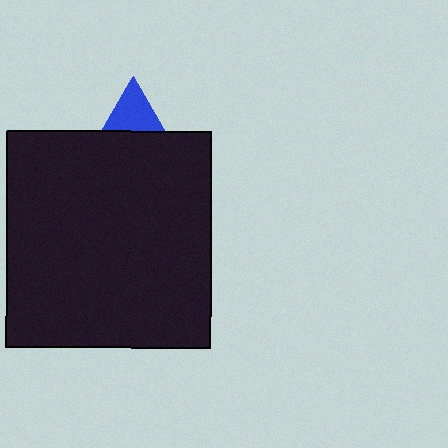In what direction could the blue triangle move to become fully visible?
The blue triangle could move up. That would shift it out from behind the black rectangle entirely.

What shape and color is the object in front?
The object in front is a black rectangle.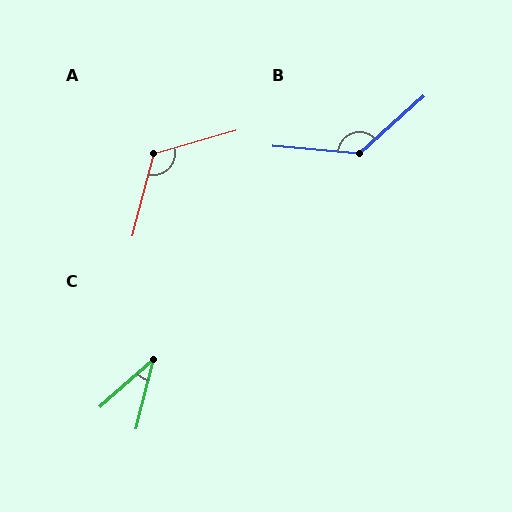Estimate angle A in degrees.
Approximately 120 degrees.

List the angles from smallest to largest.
C (35°), A (120°), B (133°).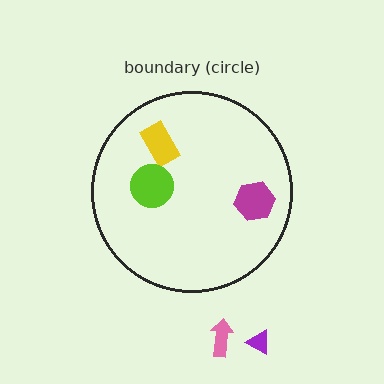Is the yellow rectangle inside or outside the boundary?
Inside.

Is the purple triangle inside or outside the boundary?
Outside.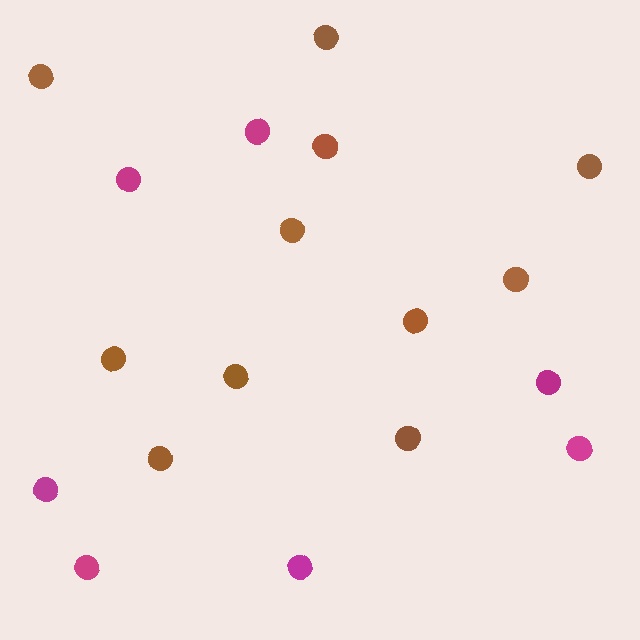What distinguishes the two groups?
There are 2 groups: one group of brown circles (11) and one group of magenta circles (7).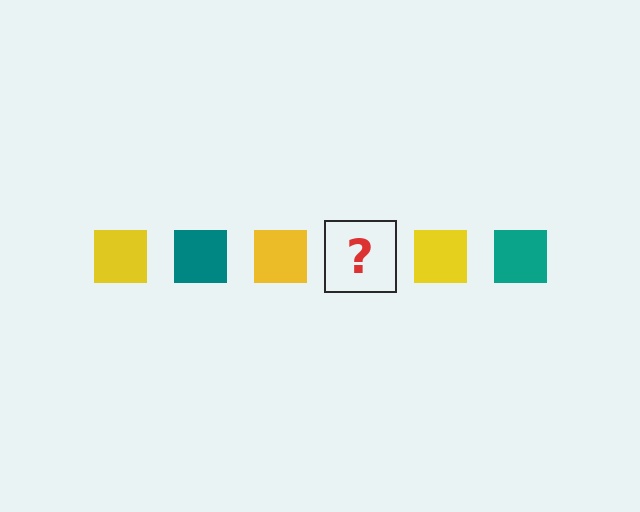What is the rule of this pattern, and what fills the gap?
The rule is that the pattern cycles through yellow, teal squares. The gap should be filled with a teal square.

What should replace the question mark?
The question mark should be replaced with a teal square.